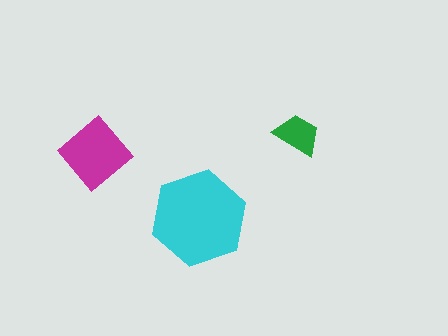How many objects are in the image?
There are 3 objects in the image.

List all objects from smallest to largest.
The green trapezoid, the magenta diamond, the cyan hexagon.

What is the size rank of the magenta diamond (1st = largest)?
2nd.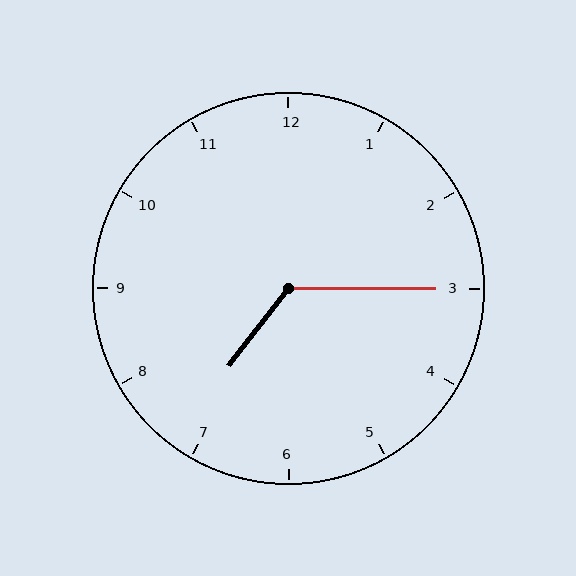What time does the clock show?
7:15.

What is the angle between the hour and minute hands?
Approximately 128 degrees.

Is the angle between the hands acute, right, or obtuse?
It is obtuse.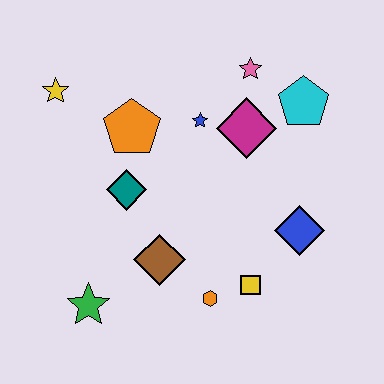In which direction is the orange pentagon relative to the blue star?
The orange pentagon is to the left of the blue star.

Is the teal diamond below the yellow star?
Yes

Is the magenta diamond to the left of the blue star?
No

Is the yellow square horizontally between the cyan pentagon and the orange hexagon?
Yes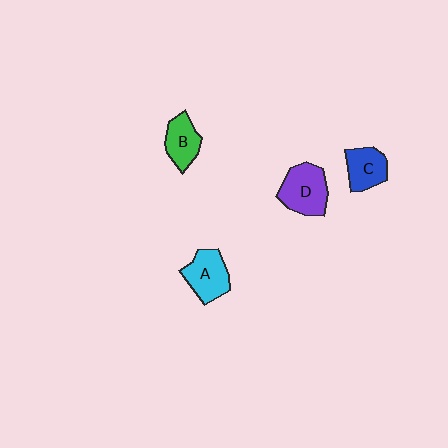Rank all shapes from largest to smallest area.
From largest to smallest: D (purple), A (cyan), C (blue), B (green).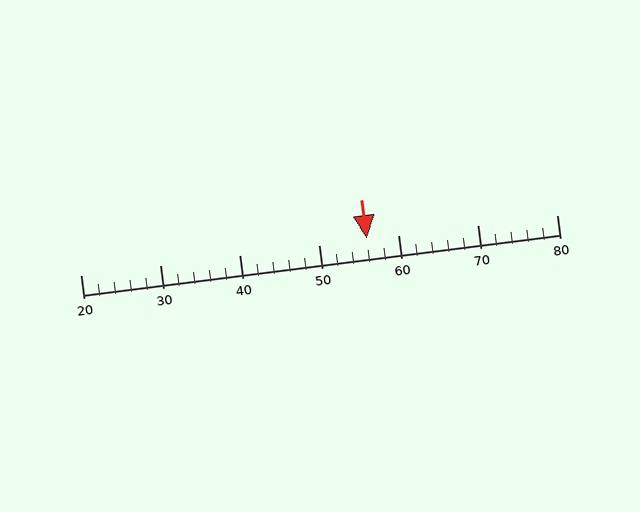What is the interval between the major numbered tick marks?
The major tick marks are spaced 10 units apart.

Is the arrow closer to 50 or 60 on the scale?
The arrow is closer to 60.